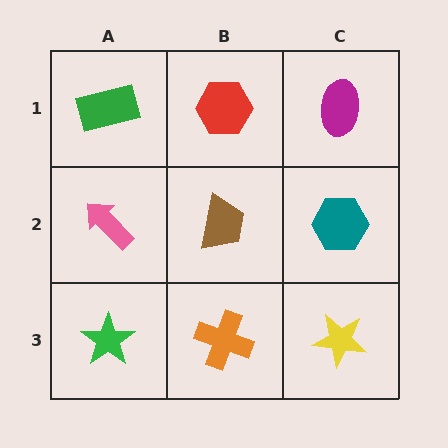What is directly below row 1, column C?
A teal hexagon.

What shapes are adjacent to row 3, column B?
A brown trapezoid (row 2, column B), a green star (row 3, column A), a yellow star (row 3, column C).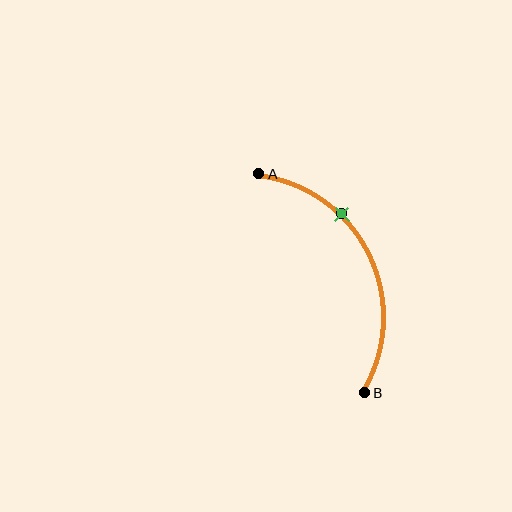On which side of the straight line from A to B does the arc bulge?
The arc bulges to the right of the straight line connecting A and B.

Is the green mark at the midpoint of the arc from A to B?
No. The green mark lies on the arc but is closer to endpoint A. The arc midpoint would be at the point on the curve equidistant along the arc from both A and B.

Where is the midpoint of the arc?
The arc midpoint is the point on the curve farthest from the straight line joining A and B. It sits to the right of that line.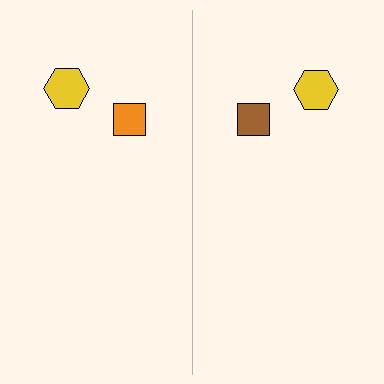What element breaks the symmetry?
The brown square on the right side breaks the symmetry — its mirror counterpart is orange.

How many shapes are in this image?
There are 4 shapes in this image.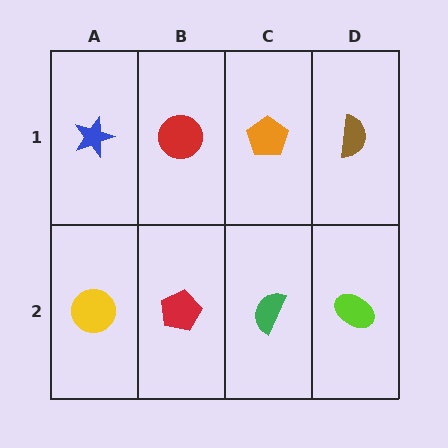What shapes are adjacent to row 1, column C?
A green semicircle (row 2, column C), a red circle (row 1, column B), a brown semicircle (row 1, column D).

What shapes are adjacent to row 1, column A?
A yellow circle (row 2, column A), a red circle (row 1, column B).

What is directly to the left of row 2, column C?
A red pentagon.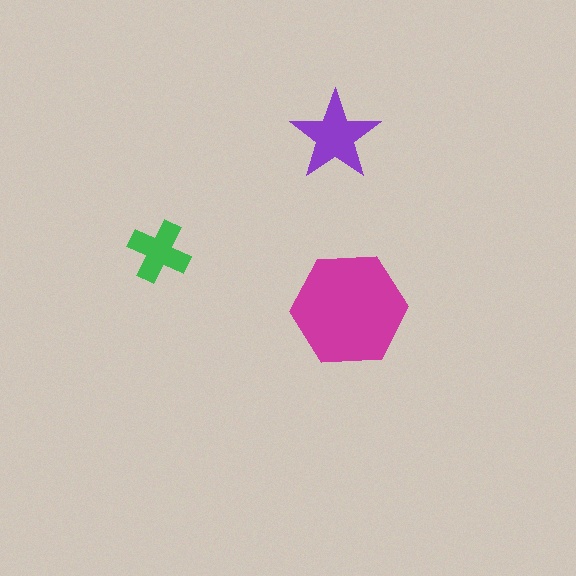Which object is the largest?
The magenta hexagon.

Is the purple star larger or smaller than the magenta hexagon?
Smaller.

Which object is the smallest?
The green cross.